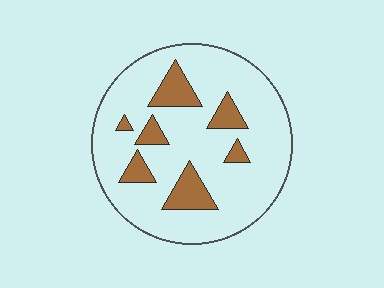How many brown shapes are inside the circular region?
7.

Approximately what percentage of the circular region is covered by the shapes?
Approximately 15%.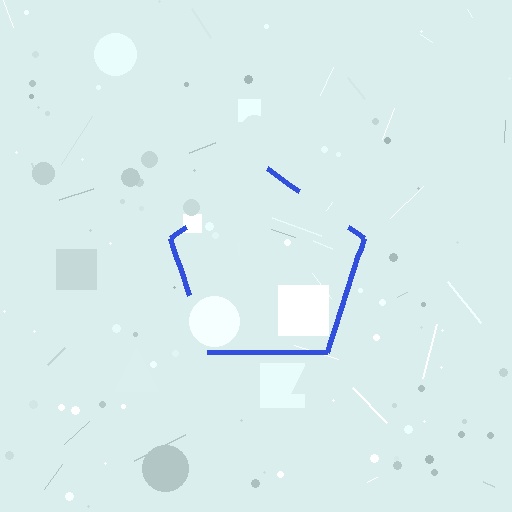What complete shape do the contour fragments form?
The contour fragments form a pentagon.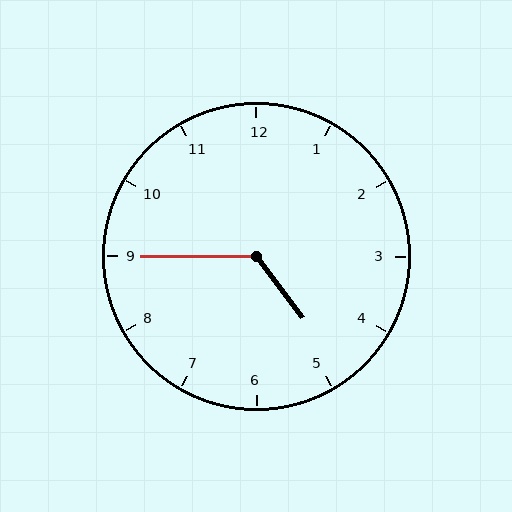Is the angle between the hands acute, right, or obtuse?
It is obtuse.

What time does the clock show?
4:45.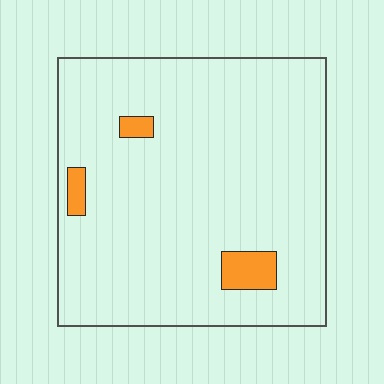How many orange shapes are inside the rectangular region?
3.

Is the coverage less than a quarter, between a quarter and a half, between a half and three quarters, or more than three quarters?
Less than a quarter.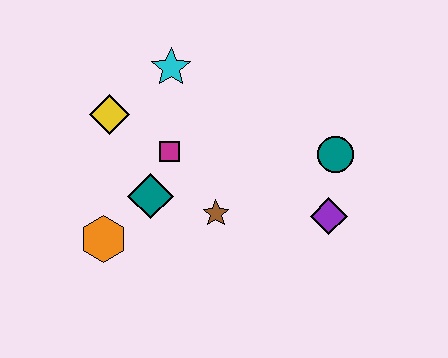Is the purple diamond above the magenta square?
No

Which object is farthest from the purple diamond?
The yellow diamond is farthest from the purple diamond.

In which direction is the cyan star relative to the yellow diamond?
The cyan star is to the right of the yellow diamond.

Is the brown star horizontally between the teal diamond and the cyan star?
No